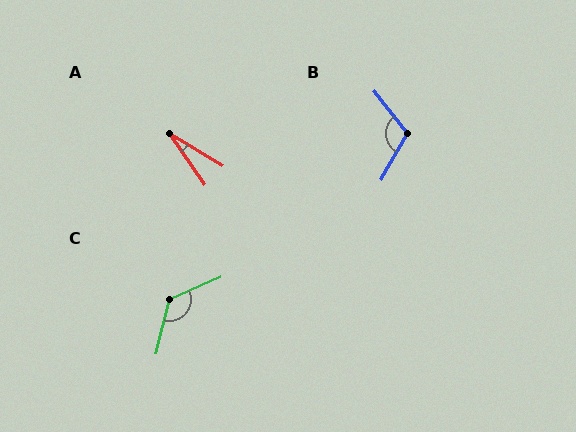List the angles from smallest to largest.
A (24°), B (112°), C (127°).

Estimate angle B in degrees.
Approximately 112 degrees.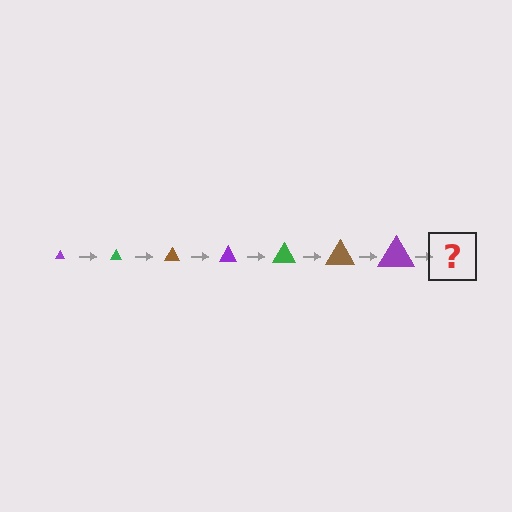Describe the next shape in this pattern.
It should be a green triangle, larger than the previous one.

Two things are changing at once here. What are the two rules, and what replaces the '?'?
The two rules are that the triangle grows larger each step and the color cycles through purple, green, and brown. The '?' should be a green triangle, larger than the previous one.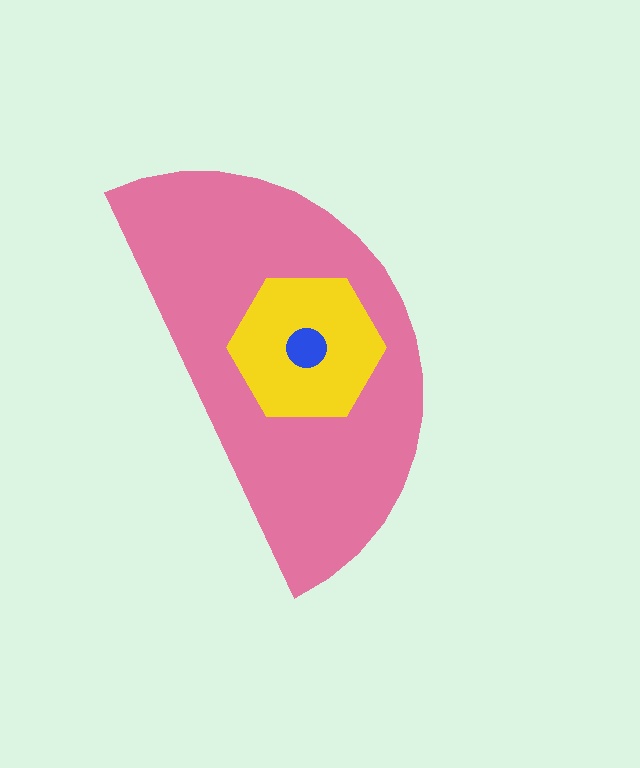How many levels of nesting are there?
3.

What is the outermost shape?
The pink semicircle.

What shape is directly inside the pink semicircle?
The yellow hexagon.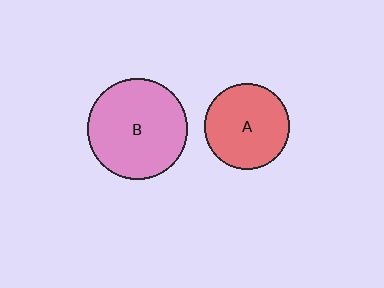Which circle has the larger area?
Circle B (pink).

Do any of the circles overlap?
No, none of the circles overlap.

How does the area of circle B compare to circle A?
Approximately 1.4 times.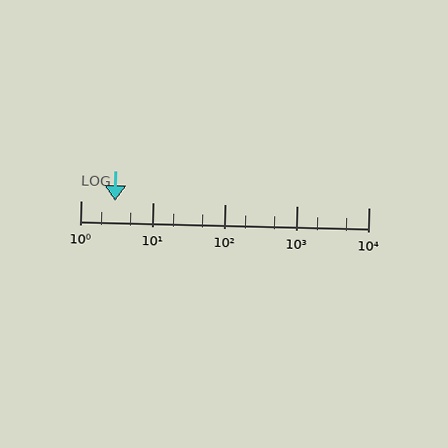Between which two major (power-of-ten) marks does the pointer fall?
The pointer is between 1 and 10.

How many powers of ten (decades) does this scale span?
The scale spans 4 decades, from 1 to 10000.